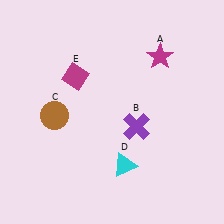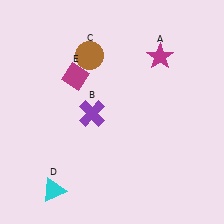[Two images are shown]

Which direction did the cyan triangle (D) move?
The cyan triangle (D) moved left.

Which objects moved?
The objects that moved are: the purple cross (B), the brown circle (C), the cyan triangle (D).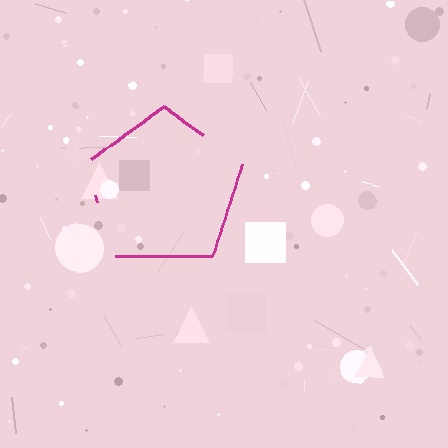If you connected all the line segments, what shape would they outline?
They would outline a pentagon.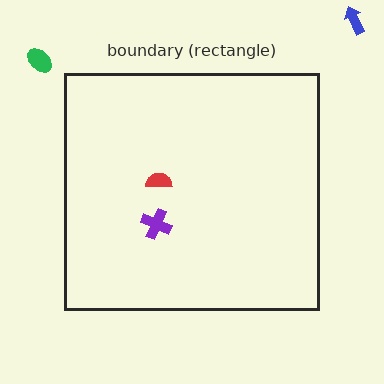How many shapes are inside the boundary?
2 inside, 2 outside.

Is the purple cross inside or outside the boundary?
Inside.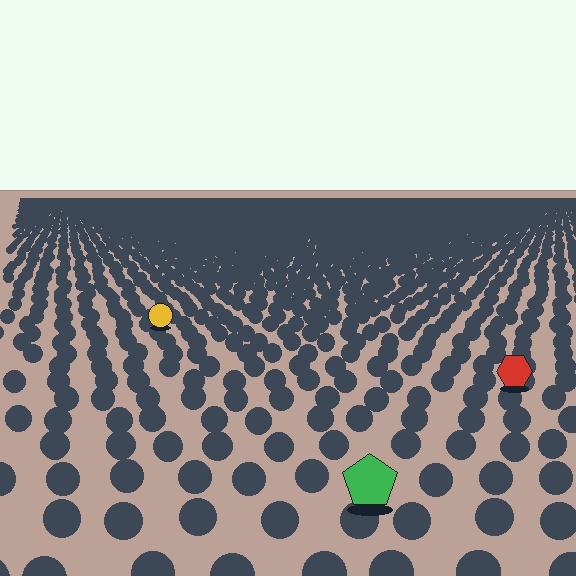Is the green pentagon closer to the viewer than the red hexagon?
Yes. The green pentagon is closer — you can tell from the texture gradient: the ground texture is coarser near it.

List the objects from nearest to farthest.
From nearest to farthest: the green pentagon, the red hexagon, the yellow circle.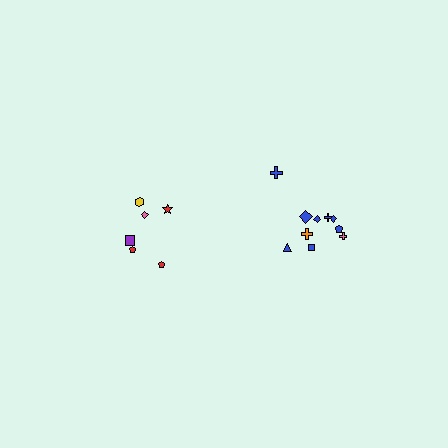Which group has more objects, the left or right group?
The right group.